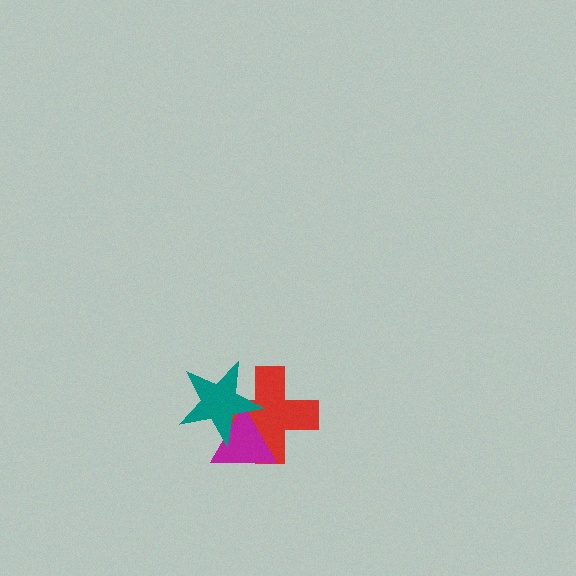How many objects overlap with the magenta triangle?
2 objects overlap with the magenta triangle.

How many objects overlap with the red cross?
2 objects overlap with the red cross.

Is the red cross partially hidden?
Yes, it is partially covered by another shape.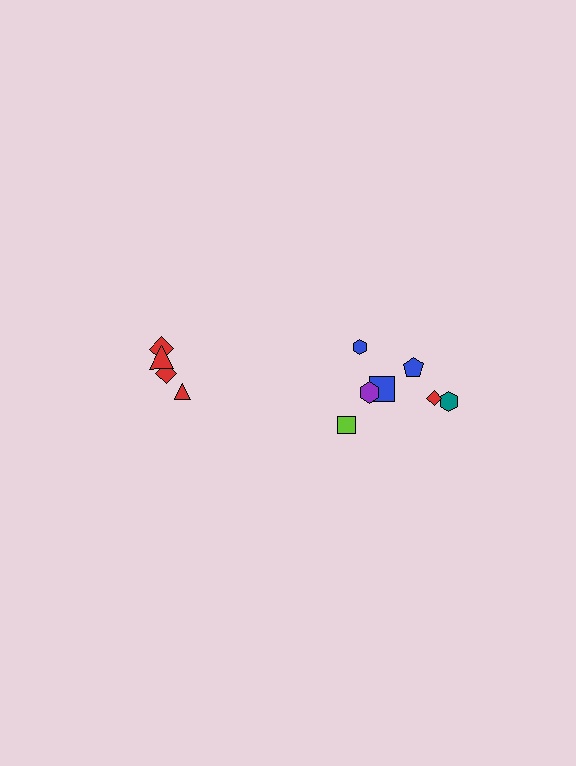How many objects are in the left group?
There are 4 objects.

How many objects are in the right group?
There are 7 objects.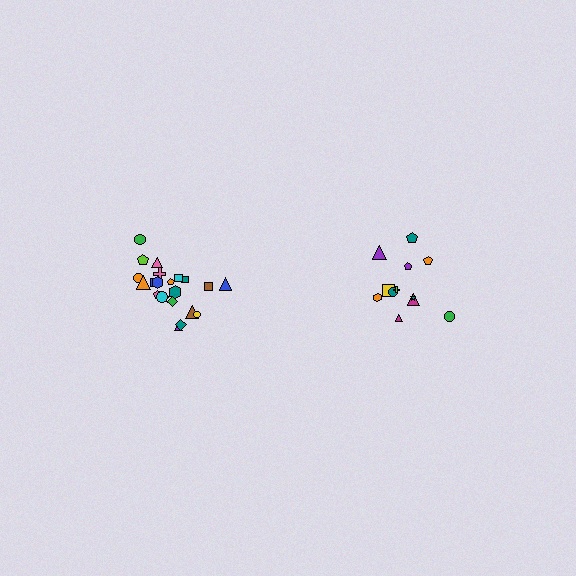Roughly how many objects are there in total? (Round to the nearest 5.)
Roughly 35 objects in total.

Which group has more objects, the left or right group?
The left group.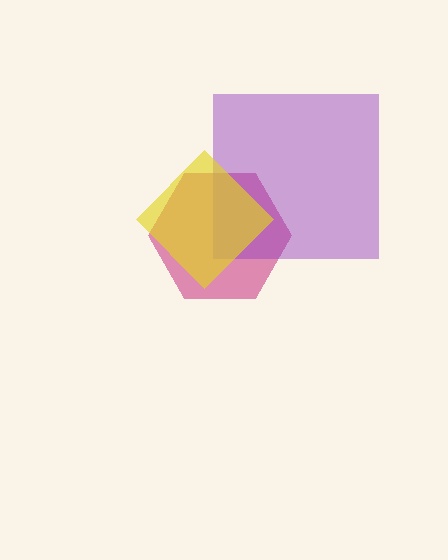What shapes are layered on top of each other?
The layered shapes are: a magenta hexagon, a purple square, a yellow diamond.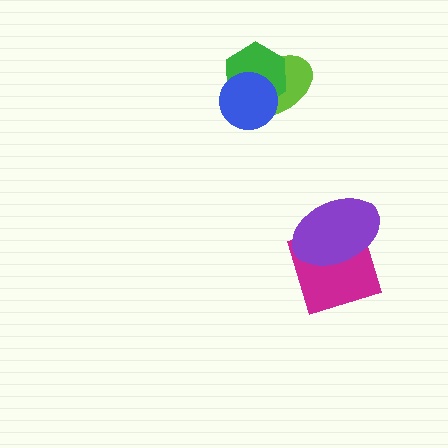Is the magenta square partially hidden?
Yes, it is partially covered by another shape.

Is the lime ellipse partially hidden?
Yes, it is partially covered by another shape.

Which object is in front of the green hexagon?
The blue circle is in front of the green hexagon.